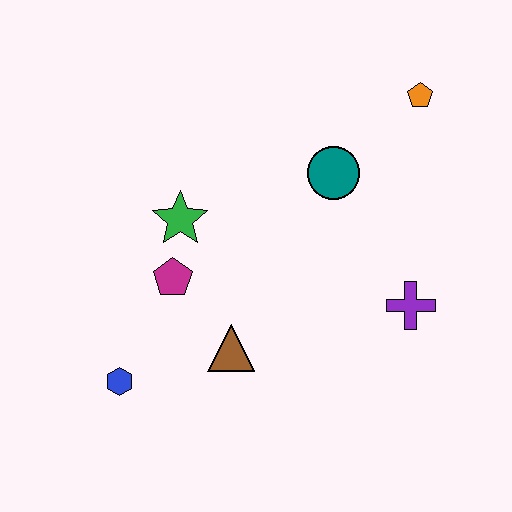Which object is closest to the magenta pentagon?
The green star is closest to the magenta pentagon.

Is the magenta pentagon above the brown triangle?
Yes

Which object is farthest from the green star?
The orange pentagon is farthest from the green star.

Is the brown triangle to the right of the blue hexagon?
Yes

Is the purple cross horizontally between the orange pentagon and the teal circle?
Yes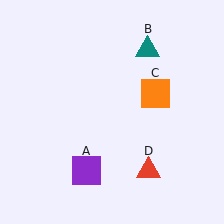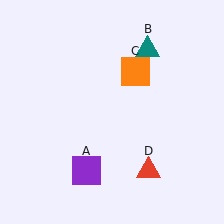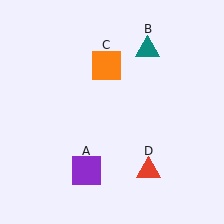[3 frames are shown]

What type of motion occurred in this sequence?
The orange square (object C) rotated counterclockwise around the center of the scene.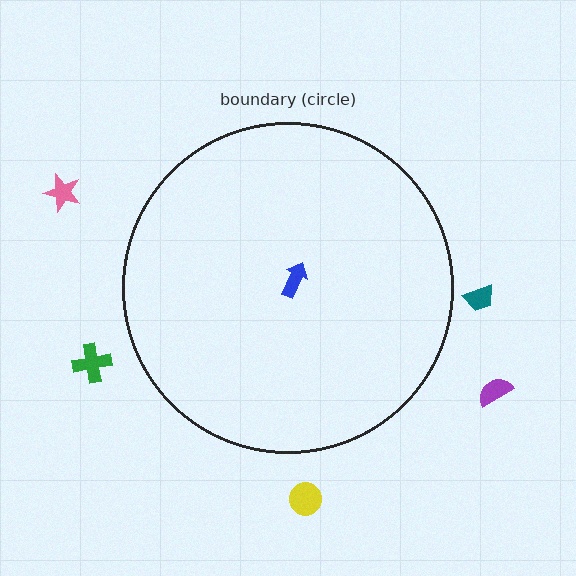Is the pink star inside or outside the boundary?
Outside.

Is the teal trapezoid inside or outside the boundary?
Outside.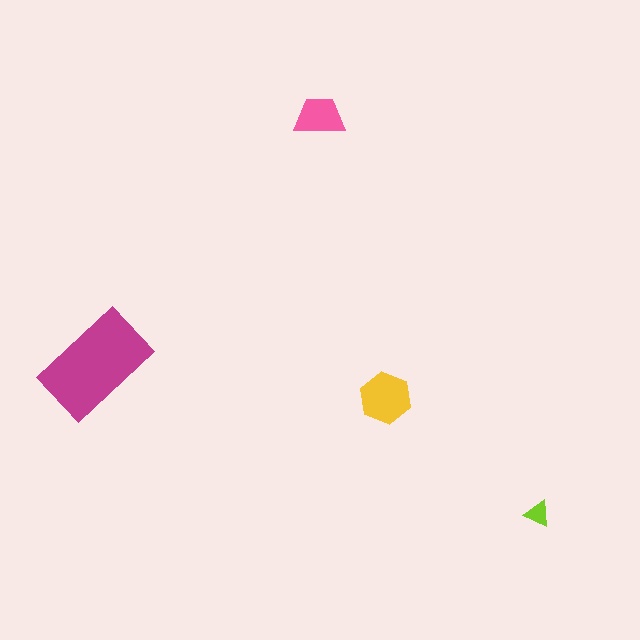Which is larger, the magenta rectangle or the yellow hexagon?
The magenta rectangle.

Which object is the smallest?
The lime triangle.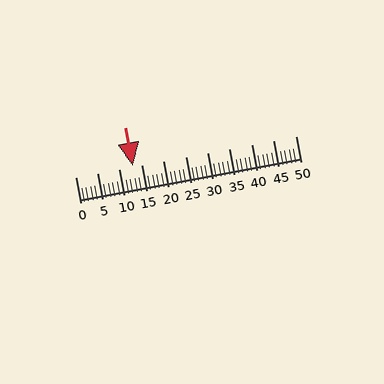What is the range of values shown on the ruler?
The ruler shows values from 0 to 50.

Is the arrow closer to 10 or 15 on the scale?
The arrow is closer to 15.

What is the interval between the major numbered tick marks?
The major tick marks are spaced 5 units apart.